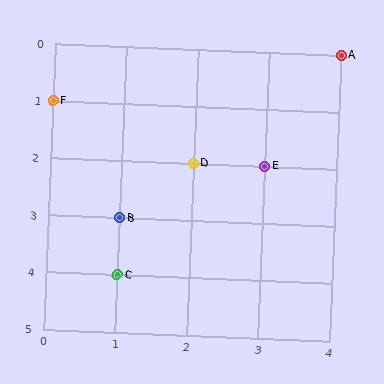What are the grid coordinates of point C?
Point C is at grid coordinates (1, 4).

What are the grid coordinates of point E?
Point E is at grid coordinates (3, 2).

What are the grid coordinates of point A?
Point A is at grid coordinates (4, 0).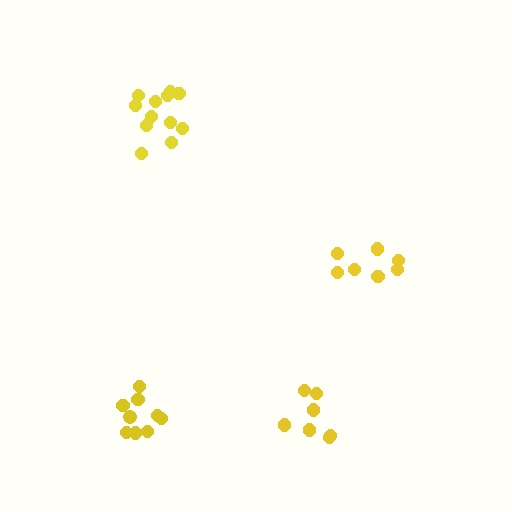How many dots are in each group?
Group 1: 12 dots, Group 2: 7 dots, Group 3: 9 dots, Group 4: 7 dots (35 total).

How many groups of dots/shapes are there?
There are 4 groups.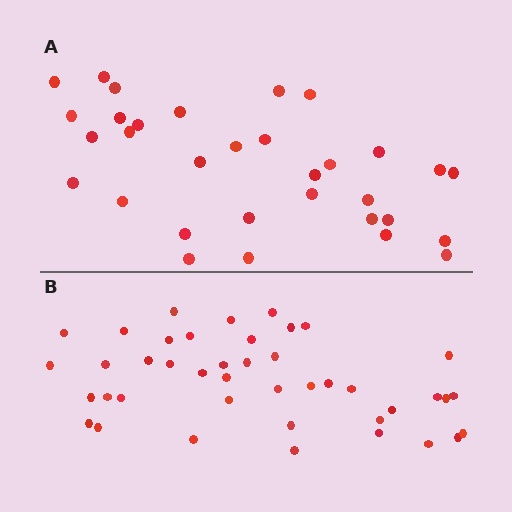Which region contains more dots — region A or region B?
Region B (the bottom region) has more dots.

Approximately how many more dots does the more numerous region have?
Region B has roughly 10 or so more dots than region A.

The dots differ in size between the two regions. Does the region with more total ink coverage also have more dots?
No. Region A has more total ink coverage because its dots are larger, but region B actually contains more individual dots. Total area can be misleading — the number of items is what matters here.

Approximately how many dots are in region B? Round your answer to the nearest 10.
About 40 dots. (The exact count is 42, which rounds to 40.)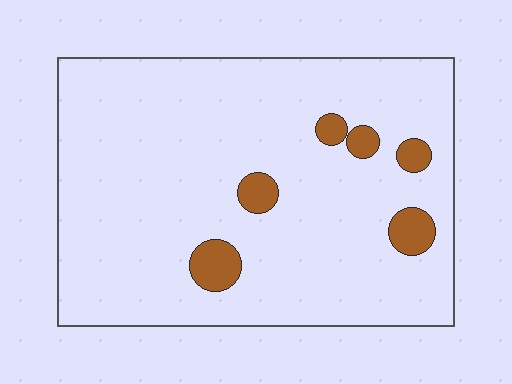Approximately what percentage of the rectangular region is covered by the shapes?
Approximately 10%.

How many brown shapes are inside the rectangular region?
6.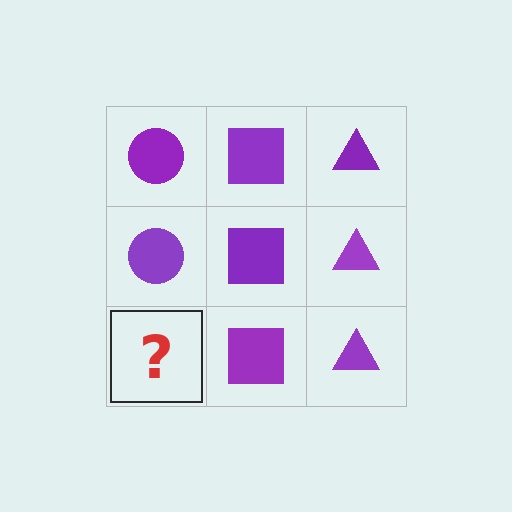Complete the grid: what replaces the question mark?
The question mark should be replaced with a purple circle.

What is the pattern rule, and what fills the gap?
The rule is that each column has a consistent shape. The gap should be filled with a purple circle.